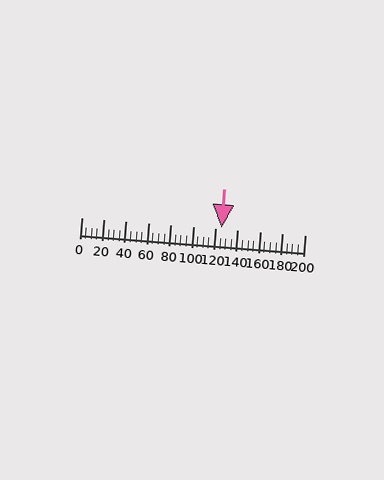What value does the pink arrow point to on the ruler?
The pink arrow points to approximately 126.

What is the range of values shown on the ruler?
The ruler shows values from 0 to 200.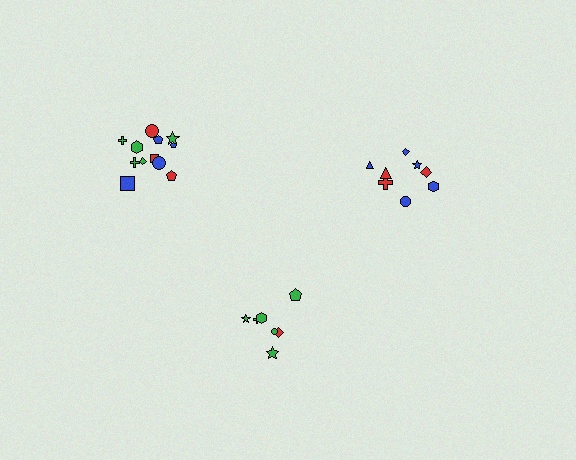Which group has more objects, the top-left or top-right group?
The top-left group.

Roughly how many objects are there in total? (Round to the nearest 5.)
Roughly 25 objects in total.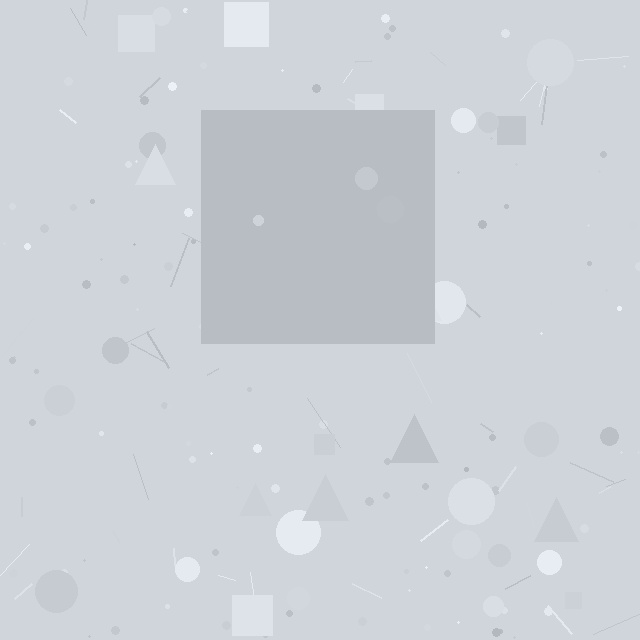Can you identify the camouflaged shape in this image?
The camouflaged shape is a square.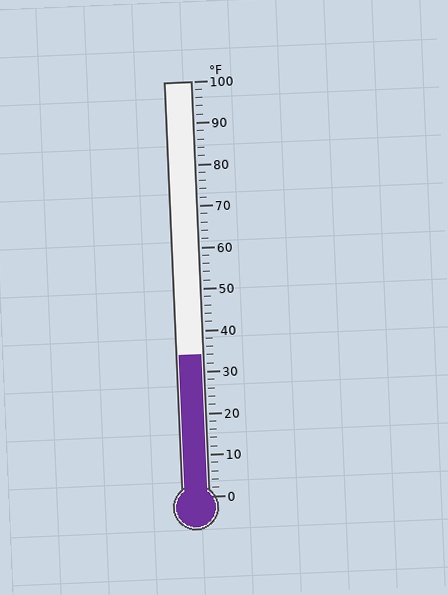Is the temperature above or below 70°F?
The temperature is below 70°F.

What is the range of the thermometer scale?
The thermometer scale ranges from 0°F to 100°F.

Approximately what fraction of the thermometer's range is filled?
The thermometer is filled to approximately 35% of its range.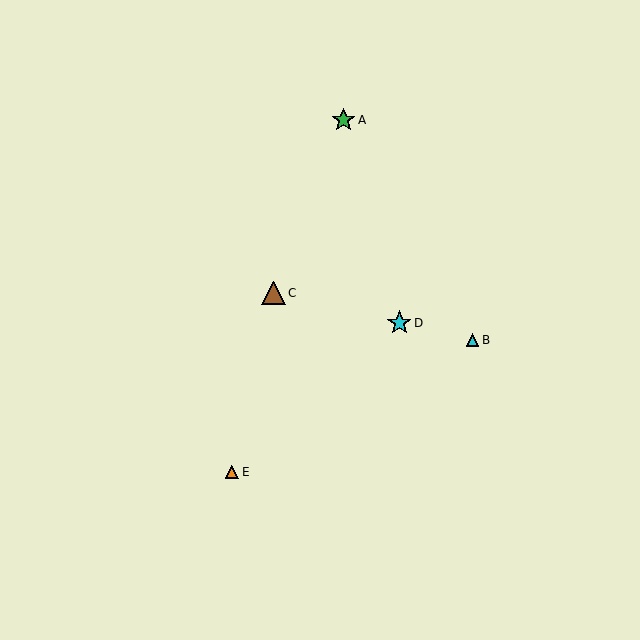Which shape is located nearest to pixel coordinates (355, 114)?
The green star (labeled A) at (343, 120) is nearest to that location.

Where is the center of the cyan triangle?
The center of the cyan triangle is at (473, 340).